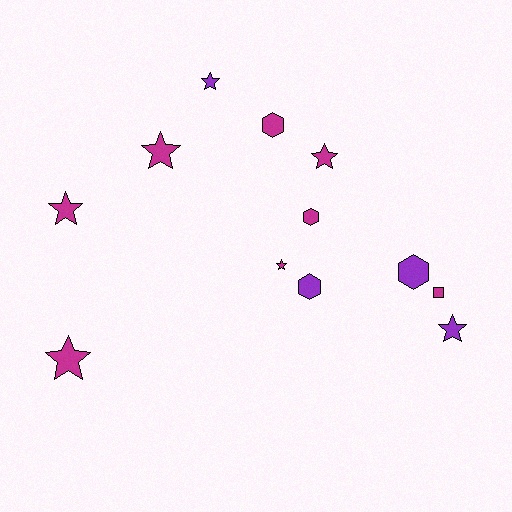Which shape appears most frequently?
Star, with 7 objects.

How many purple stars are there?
There are 2 purple stars.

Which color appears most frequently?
Magenta, with 8 objects.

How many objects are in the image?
There are 12 objects.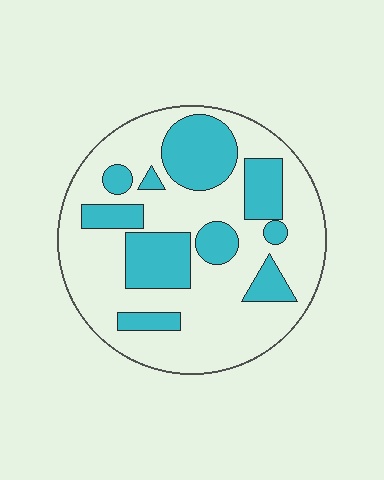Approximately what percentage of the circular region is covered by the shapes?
Approximately 30%.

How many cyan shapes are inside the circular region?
10.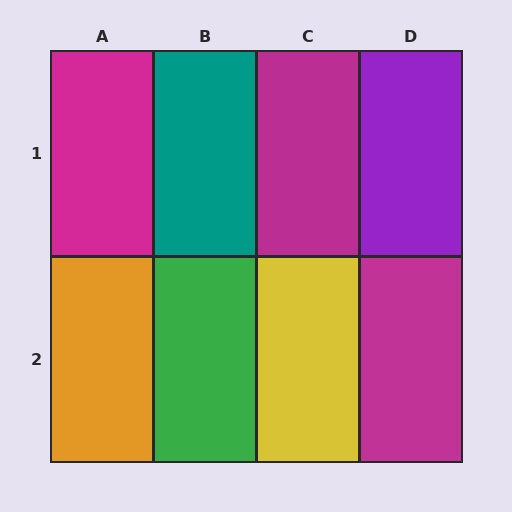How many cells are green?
1 cell is green.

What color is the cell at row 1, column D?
Purple.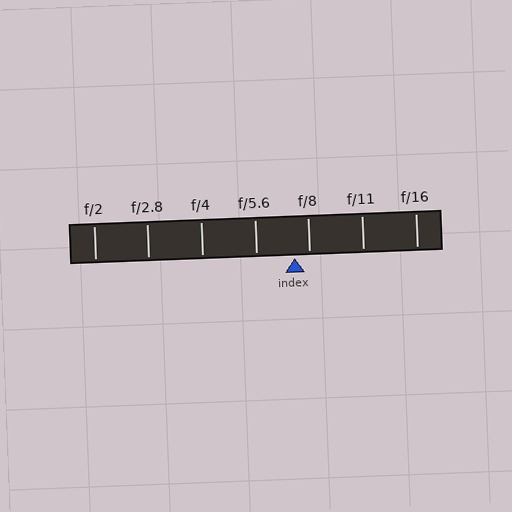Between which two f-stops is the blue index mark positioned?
The index mark is between f/5.6 and f/8.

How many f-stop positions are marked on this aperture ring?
There are 7 f-stop positions marked.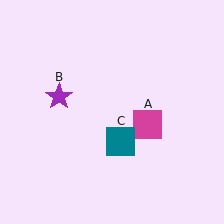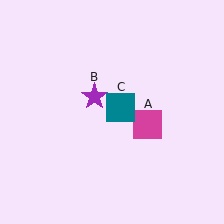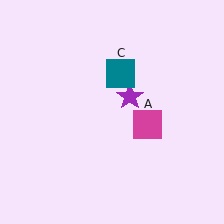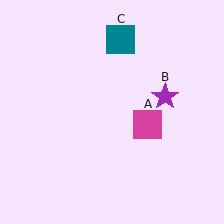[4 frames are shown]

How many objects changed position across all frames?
2 objects changed position: purple star (object B), teal square (object C).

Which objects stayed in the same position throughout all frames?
Magenta square (object A) remained stationary.